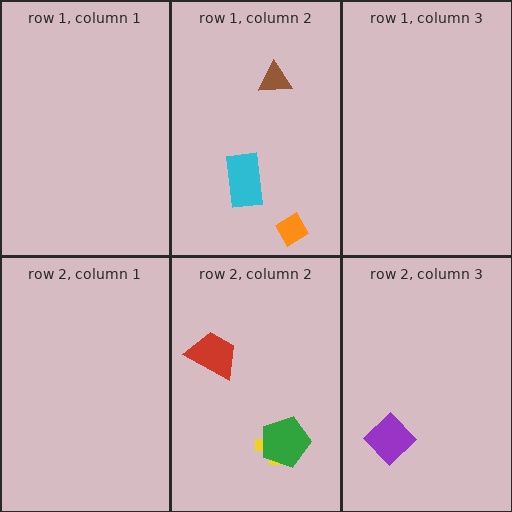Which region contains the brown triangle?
The row 1, column 2 region.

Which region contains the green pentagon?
The row 2, column 2 region.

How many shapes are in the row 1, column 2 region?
3.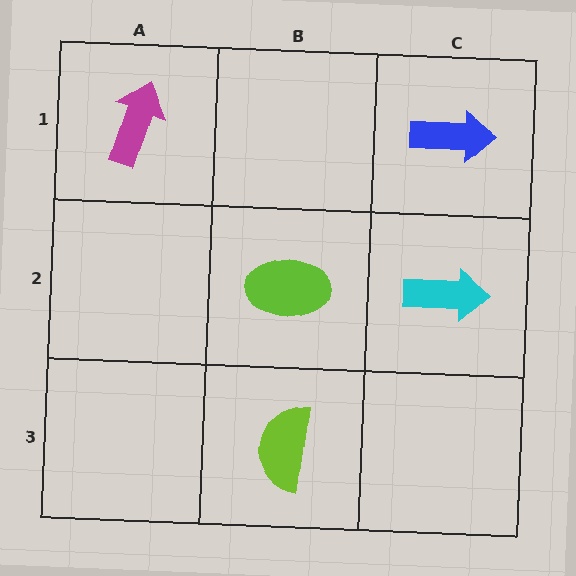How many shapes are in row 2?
2 shapes.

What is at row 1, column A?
A magenta arrow.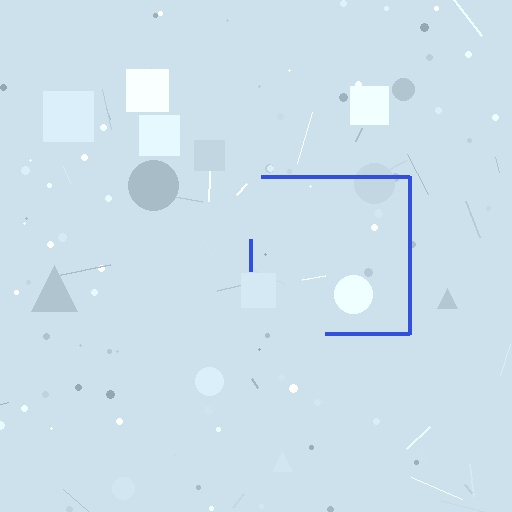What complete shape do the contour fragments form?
The contour fragments form a square.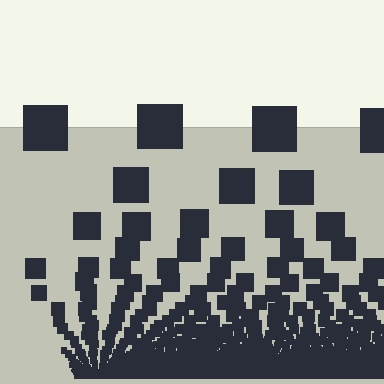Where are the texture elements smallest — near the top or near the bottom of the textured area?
Near the bottom.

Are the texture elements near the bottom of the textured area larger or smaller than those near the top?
Smaller. The gradient is inverted — elements near the bottom are smaller and denser.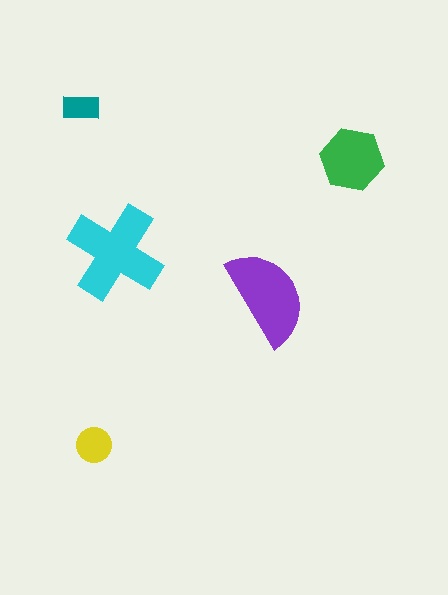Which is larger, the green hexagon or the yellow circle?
The green hexagon.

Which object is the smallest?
The teal rectangle.